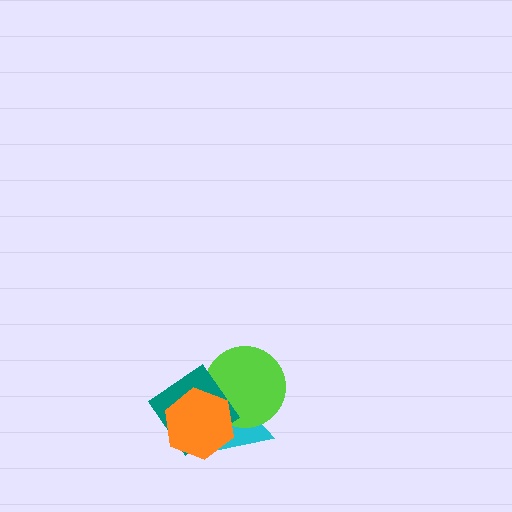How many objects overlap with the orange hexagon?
3 objects overlap with the orange hexagon.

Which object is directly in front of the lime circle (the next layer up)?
The teal diamond is directly in front of the lime circle.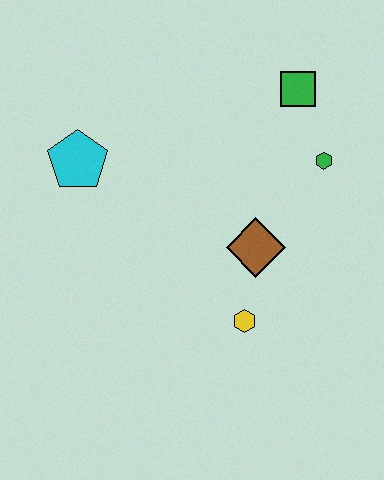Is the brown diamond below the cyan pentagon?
Yes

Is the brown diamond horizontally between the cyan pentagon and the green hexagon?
Yes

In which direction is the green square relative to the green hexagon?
The green square is above the green hexagon.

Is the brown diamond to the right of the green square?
No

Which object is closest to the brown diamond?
The yellow hexagon is closest to the brown diamond.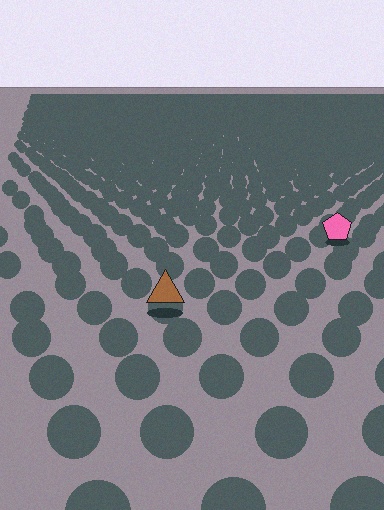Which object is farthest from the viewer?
The pink pentagon is farthest from the viewer. It appears smaller and the ground texture around it is denser.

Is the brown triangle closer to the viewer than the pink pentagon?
Yes. The brown triangle is closer — you can tell from the texture gradient: the ground texture is coarser near it.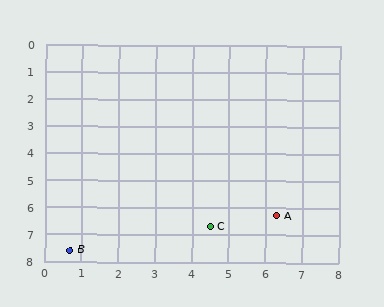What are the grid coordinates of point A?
Point A is at approximately (6.3, 6.3).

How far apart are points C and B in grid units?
Points C and B are about 3.9 grid units apart.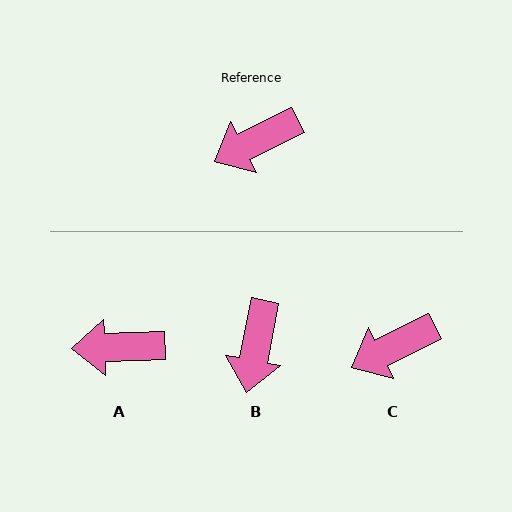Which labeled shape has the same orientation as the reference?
C.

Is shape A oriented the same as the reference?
No, it is off by about 25 degrees.